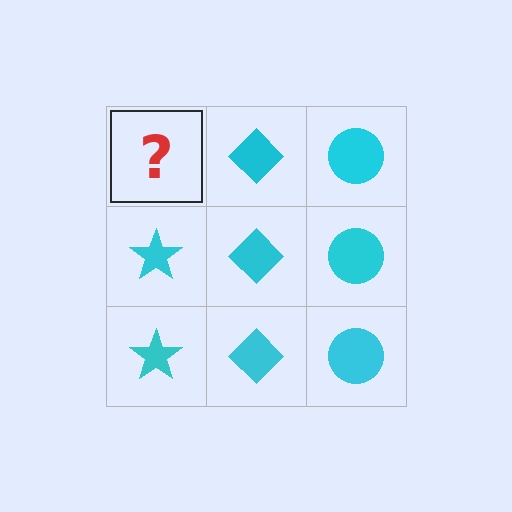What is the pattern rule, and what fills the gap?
The rule is that each column has a consistent shape. The gap should be filled with a cyan star.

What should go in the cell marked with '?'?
The missing cell should contain a cyan star.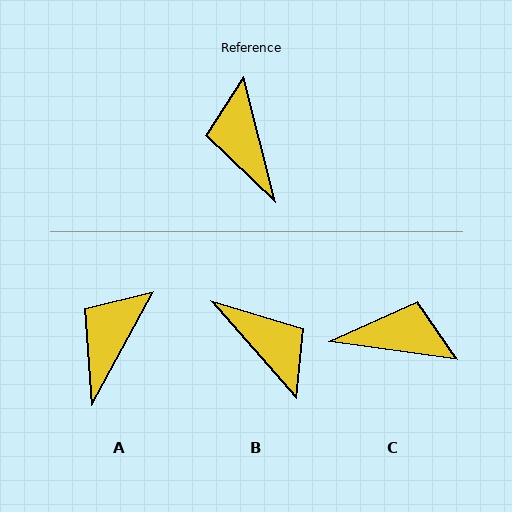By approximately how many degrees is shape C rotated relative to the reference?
Approximately 112 degrees clockwise.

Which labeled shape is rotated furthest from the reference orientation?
B, about 153 degrees away.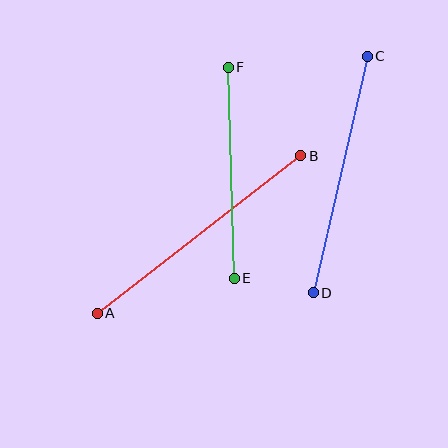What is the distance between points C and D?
The distance is approximately 243 pixels.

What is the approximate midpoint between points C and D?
The midpoint is at approximately (340, 174) pixels.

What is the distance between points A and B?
The distance is approximately 257 pixels.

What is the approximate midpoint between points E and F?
The midpoint is at approximately (231, 173) pixels.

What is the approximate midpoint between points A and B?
The midpoint is at approximately (199, 234) pixels.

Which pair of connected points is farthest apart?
Points A and B are farthest apart.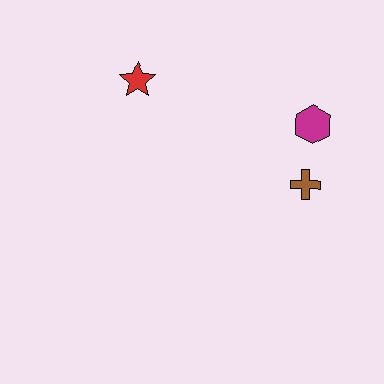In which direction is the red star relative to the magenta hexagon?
The red star is to the left of the magenta hexagon.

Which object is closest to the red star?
The magenta hexagon is closest to the red star.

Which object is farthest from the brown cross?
The red star is farthest from the brown cross.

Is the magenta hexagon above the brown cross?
Yes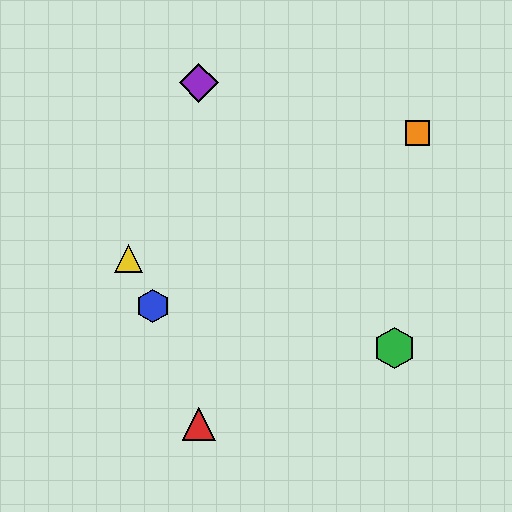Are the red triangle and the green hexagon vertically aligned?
No, the red triangle is at x≈199 and the green hexagon is at x≈395.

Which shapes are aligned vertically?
The red triangle, the purple diamond are aligned vertically.